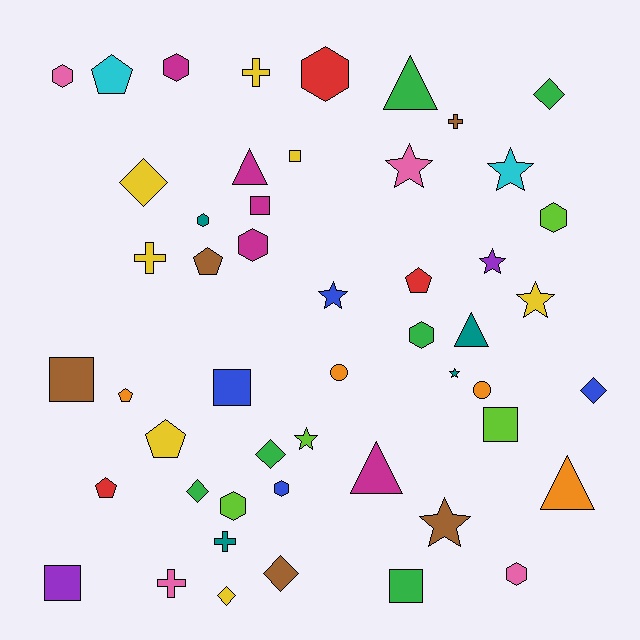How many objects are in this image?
There are 50 objects.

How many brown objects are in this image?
There are 5 brown objects.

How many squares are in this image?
There are 7 squares.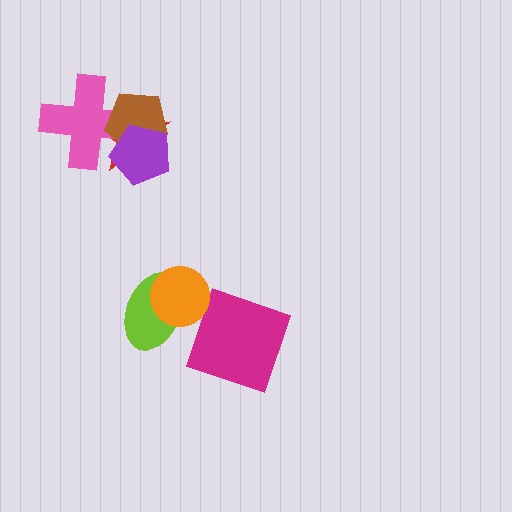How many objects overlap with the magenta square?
0 objects overlap with the magenta square.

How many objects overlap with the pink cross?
3 objects overlap with the pink cross.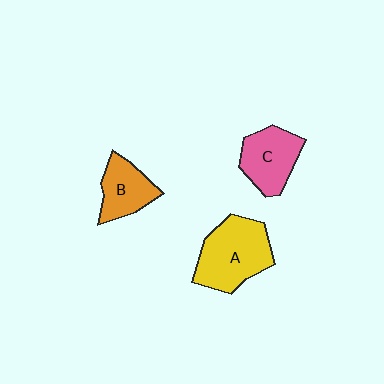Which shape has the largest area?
Shape A (yellow).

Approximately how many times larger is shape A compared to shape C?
Approximately 1.4 times.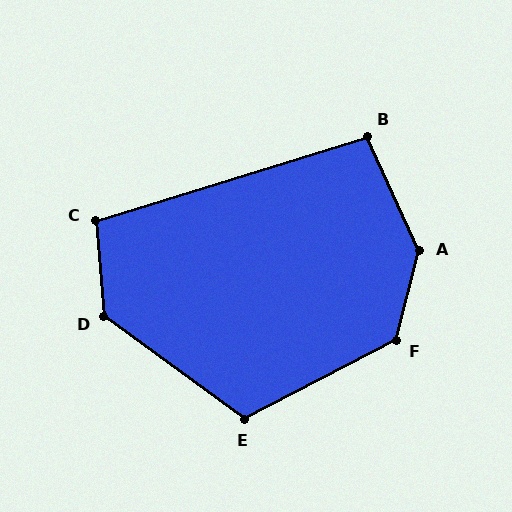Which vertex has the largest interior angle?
A, at approximately 141 degrees.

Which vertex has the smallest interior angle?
B, at approximately 97 degrees.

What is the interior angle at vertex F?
Approximately 132 degrees (obtuse).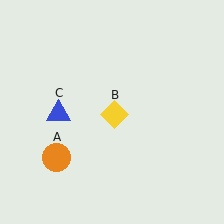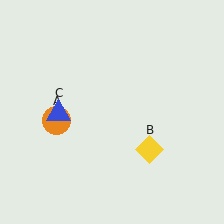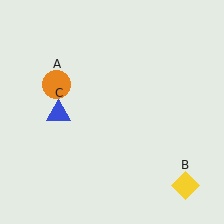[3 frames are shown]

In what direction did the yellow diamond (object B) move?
The yellow diamond (object B) moved down and to the right.